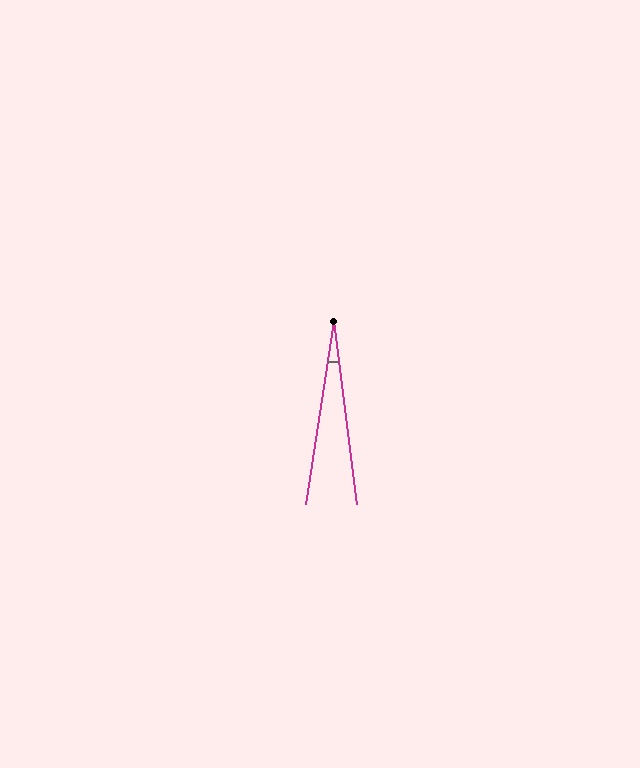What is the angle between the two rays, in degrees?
Approximately 16 degrees.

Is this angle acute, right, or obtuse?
It is acute.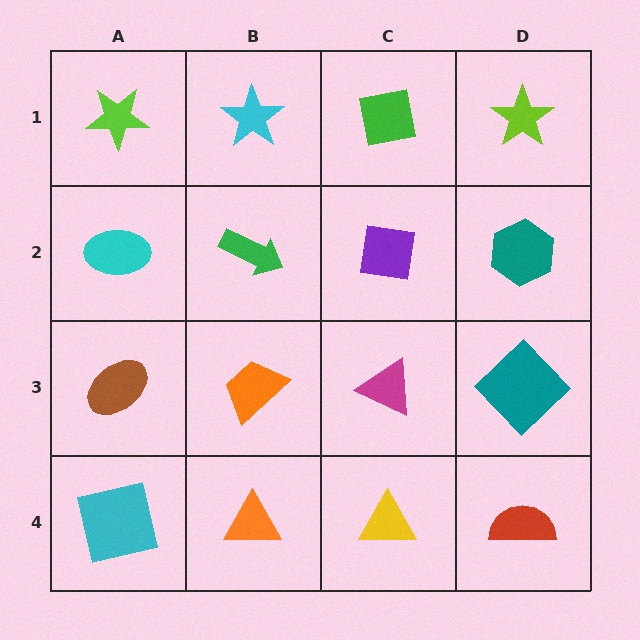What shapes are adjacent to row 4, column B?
An orange trapezoid (row 3, column B), a cyan square (row 4, column A), a yellow triangle (row 4, column C).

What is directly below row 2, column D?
A teal diamond.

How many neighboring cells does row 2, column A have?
3.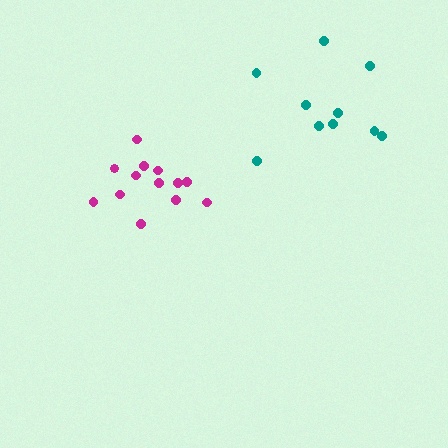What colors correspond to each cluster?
The clusters are colored: magenta, teal.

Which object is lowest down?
The magenta cluster is bottommost.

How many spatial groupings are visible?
There are 2 spatial groupings.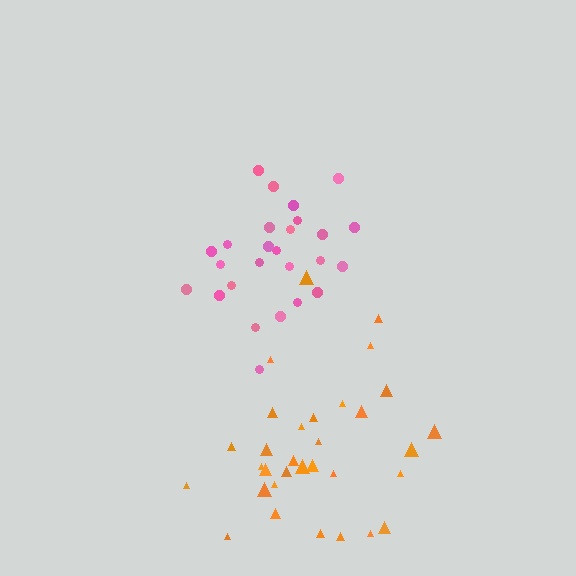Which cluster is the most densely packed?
Pink.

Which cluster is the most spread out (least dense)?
Orange.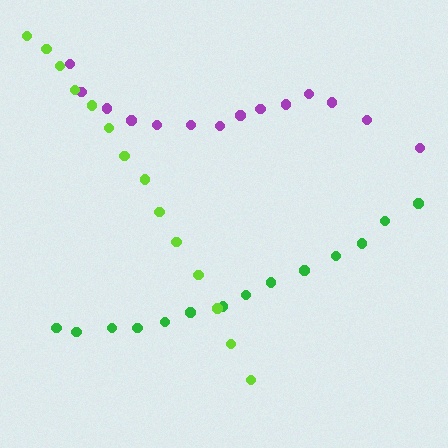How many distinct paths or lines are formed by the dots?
There are 3 distinct paths.